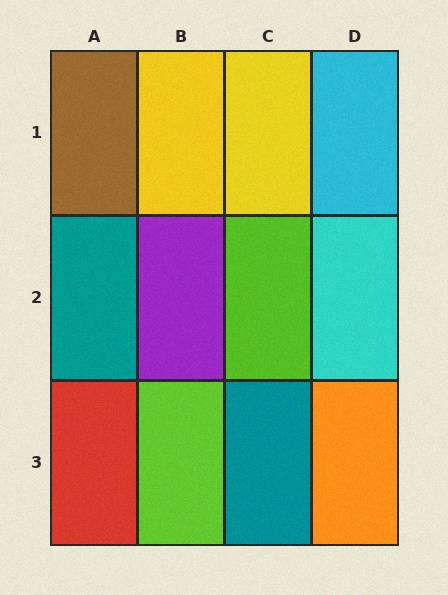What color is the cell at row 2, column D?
Cyan.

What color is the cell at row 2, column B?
Purple.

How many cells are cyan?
2 cells are cyan.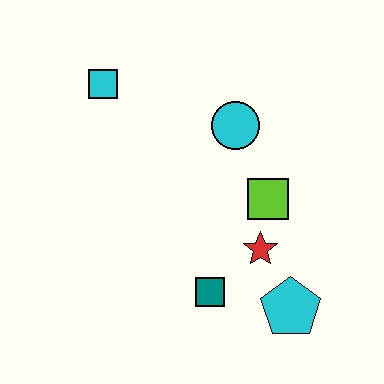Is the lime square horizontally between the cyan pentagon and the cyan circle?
Yes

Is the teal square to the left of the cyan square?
No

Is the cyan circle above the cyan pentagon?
Yes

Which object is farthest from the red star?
The cyan square is farthest from the red star.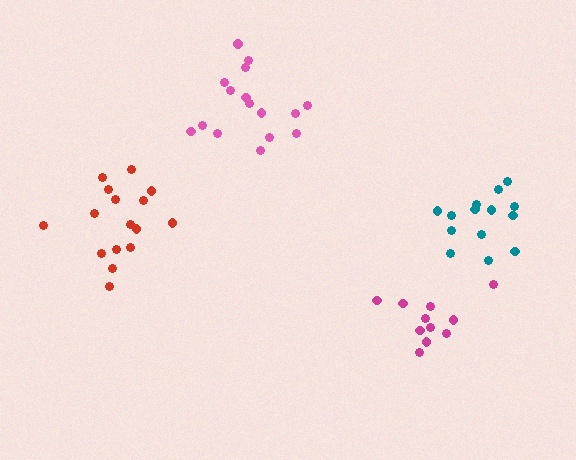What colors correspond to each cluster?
The clusters are colored: red, pink, magenta, teal.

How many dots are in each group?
Group 1: 16 dots, Group 2: 16 dots, Group 3: 11 dots, Group 4: 14 dots (57 total).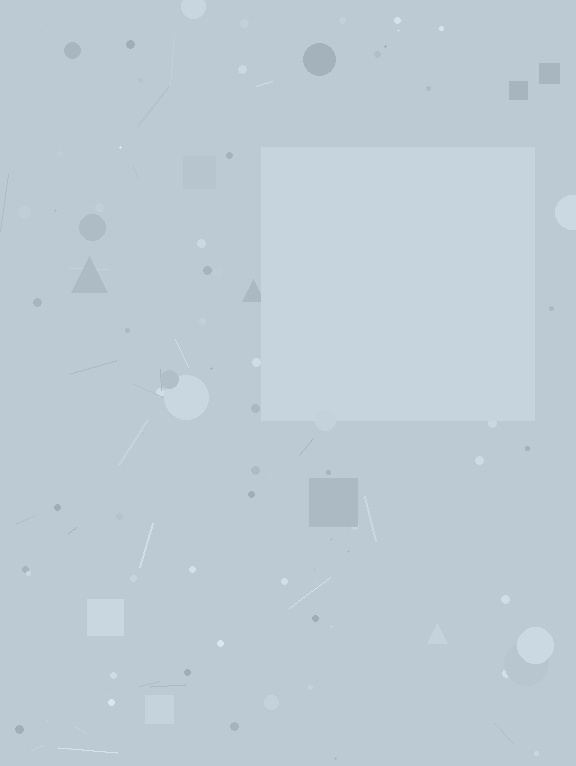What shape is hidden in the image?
A square is hidden in the image.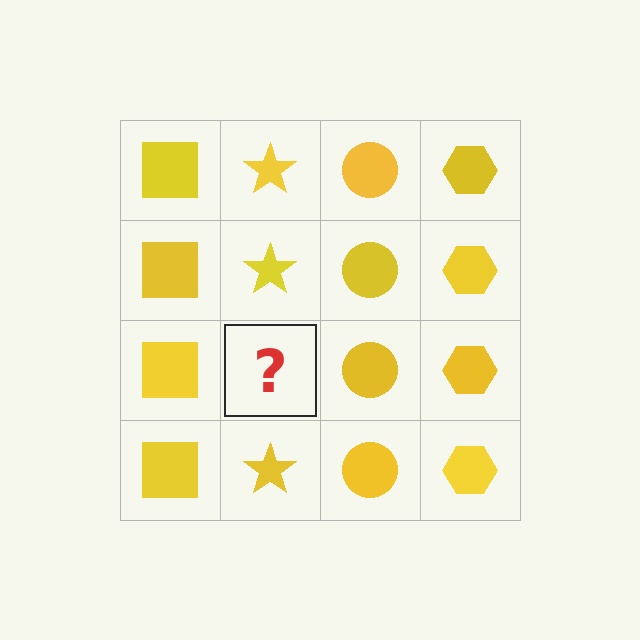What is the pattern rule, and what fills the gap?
The rule is that each column has a consistent shape. The gap should be filled with a yellow star.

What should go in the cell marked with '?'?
The missing cell should contain a yellow star.